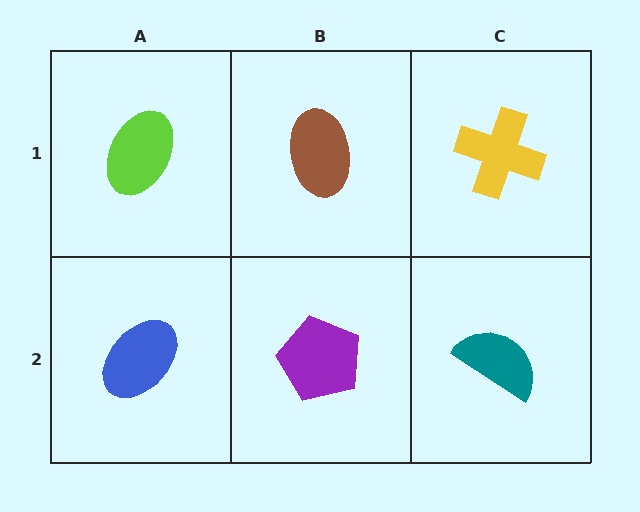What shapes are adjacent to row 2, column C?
A yellow cross (row 1, column C), a purple pentagon (row 2, column B).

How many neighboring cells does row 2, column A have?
2.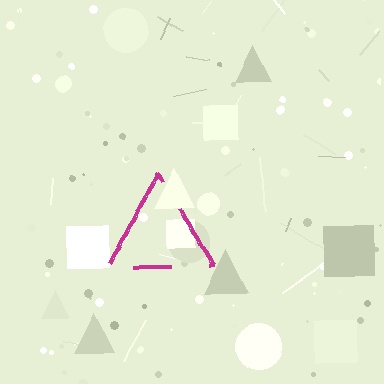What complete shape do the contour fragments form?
The contour fragments form a triangle.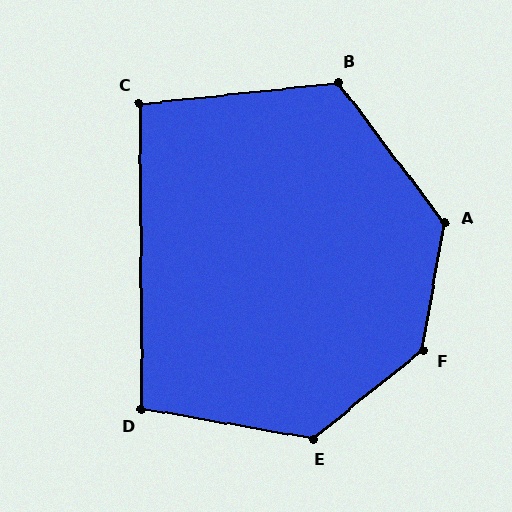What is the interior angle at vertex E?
Approximately 131 degrees (obtuse).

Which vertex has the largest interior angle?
F, at approximately 139 degrees.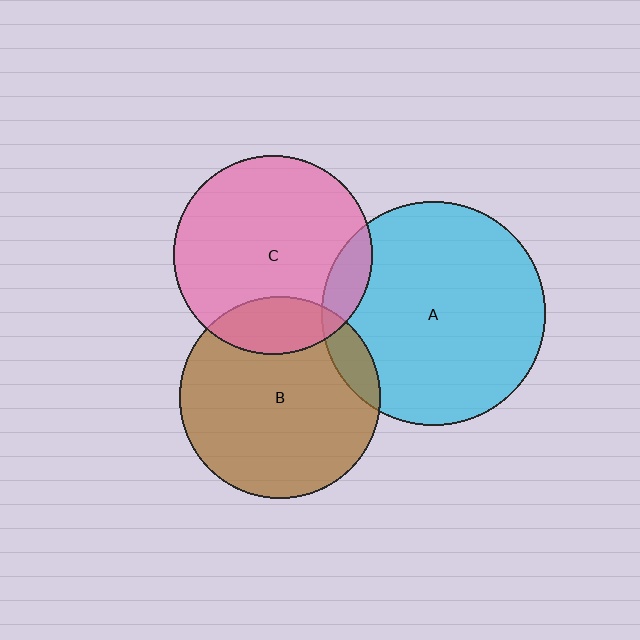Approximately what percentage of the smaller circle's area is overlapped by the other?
Approximately 20%.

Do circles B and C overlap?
Yes.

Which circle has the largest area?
Circle A (cyan).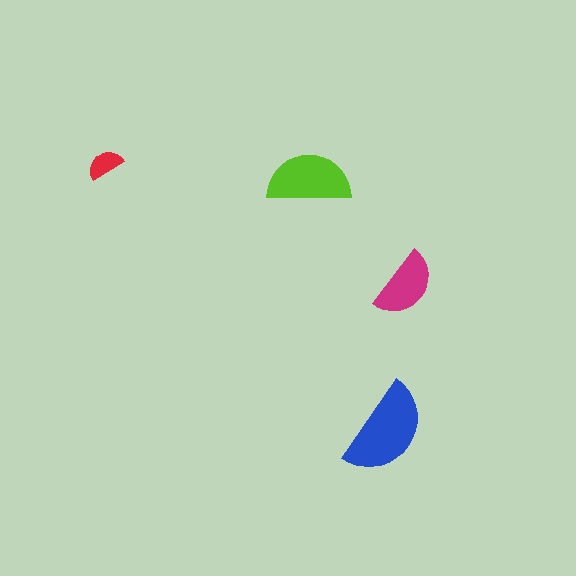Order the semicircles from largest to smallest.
the blue one, the lime one, the magenta one, the red one.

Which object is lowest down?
The blue semicircle is bottommost.